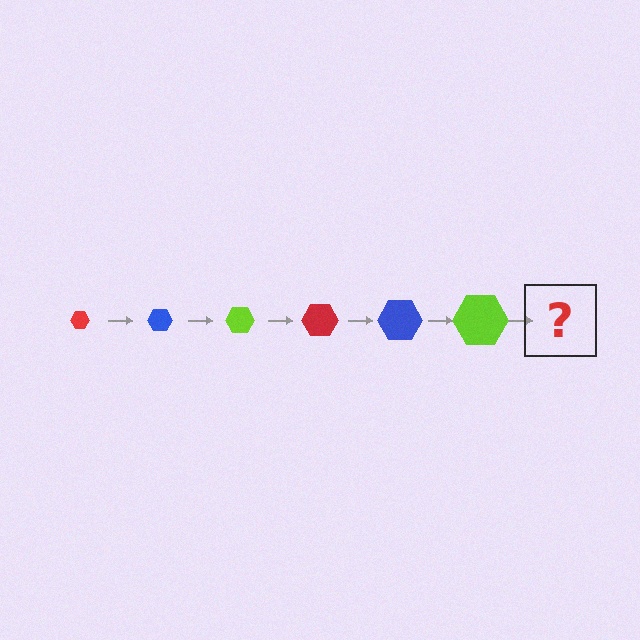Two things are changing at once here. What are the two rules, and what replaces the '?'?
The two rules are that the hexagon grows larger each step and the color cycles through red, blue, and lime. The '?' should be a red hexagon, larger than the previous one.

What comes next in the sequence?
The next element should be a red hexagon, larger than the previous one.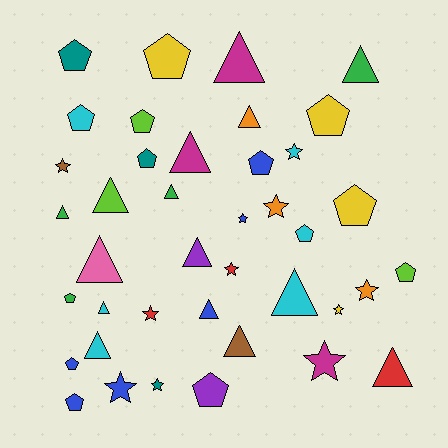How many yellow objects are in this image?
There are 4 yellow objects.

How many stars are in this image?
There are 11 stars.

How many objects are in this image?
There are 40 objects.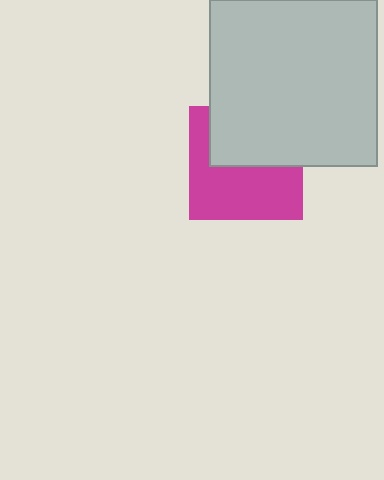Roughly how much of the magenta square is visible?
About half of it is visible (roughly 55%).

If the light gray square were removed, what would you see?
You would see the complete magenta square.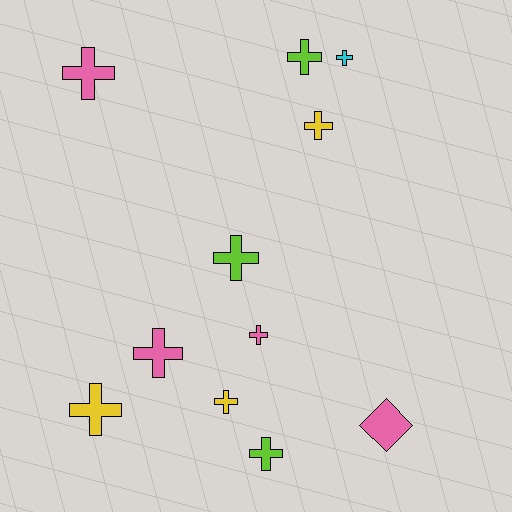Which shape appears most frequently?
Cross, with 10 objects.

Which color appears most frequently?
Pink, with 4 objects.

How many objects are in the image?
There are 11 objects.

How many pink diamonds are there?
There is 1 pink diamond.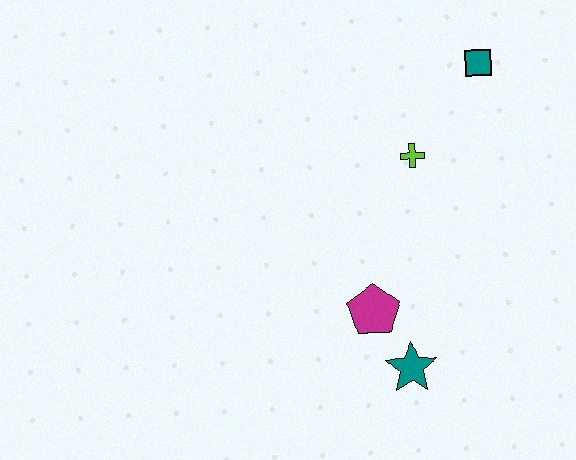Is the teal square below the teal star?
No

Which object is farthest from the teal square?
The teal star is farthest from the teal square.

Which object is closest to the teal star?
The magenta pentagon is closest to the teal star.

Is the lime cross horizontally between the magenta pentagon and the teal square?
Yes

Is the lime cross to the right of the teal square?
No